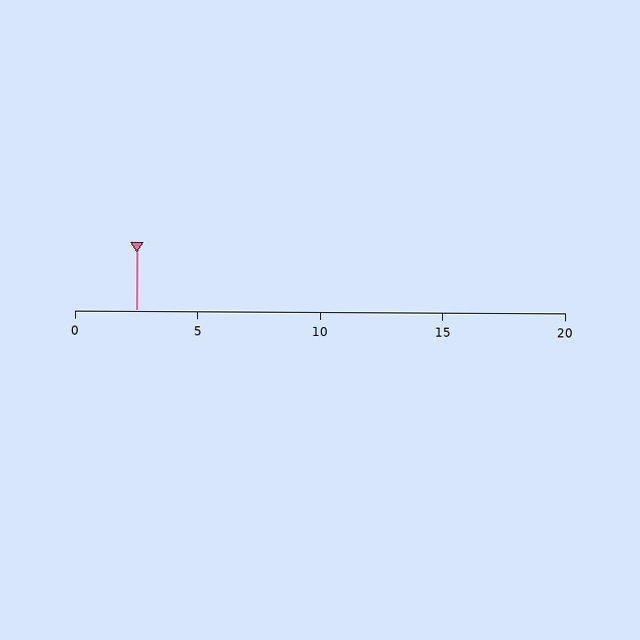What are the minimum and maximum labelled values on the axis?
The axis runs from 0 to 20.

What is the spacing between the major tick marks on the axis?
The major ticks are spaced 5 apart.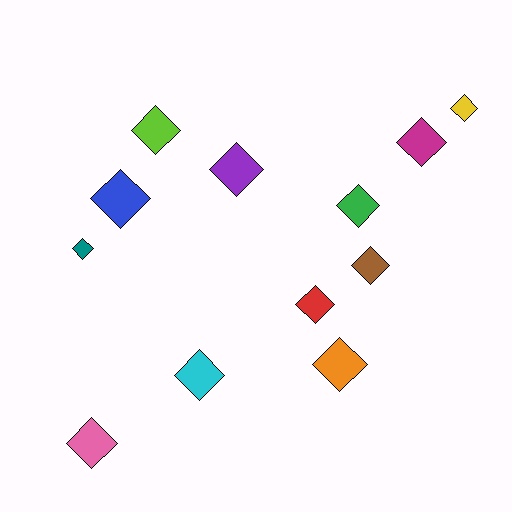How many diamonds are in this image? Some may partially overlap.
There are 12 diamonds.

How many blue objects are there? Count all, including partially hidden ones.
There is 1 blue object.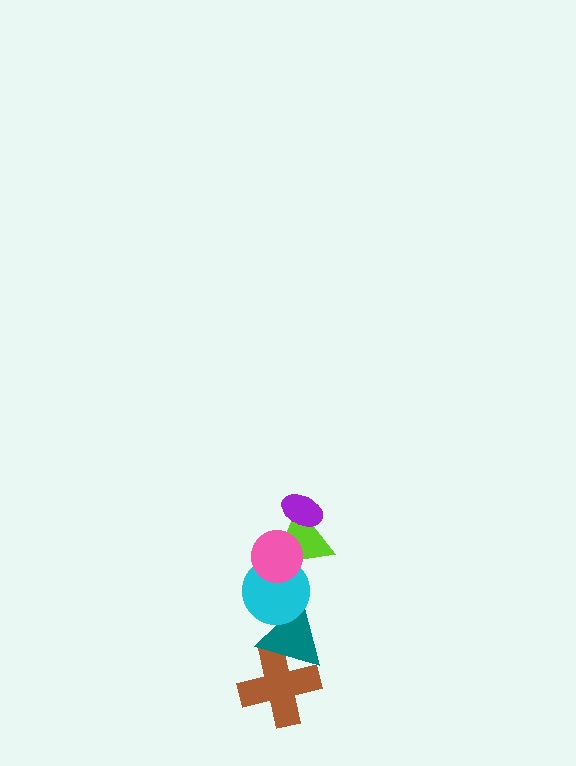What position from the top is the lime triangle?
The lime triangle is 3rd from the top.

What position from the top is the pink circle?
The pink circle is 2nd from the top.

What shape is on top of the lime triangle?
The pink circle is on top of the lime triangle.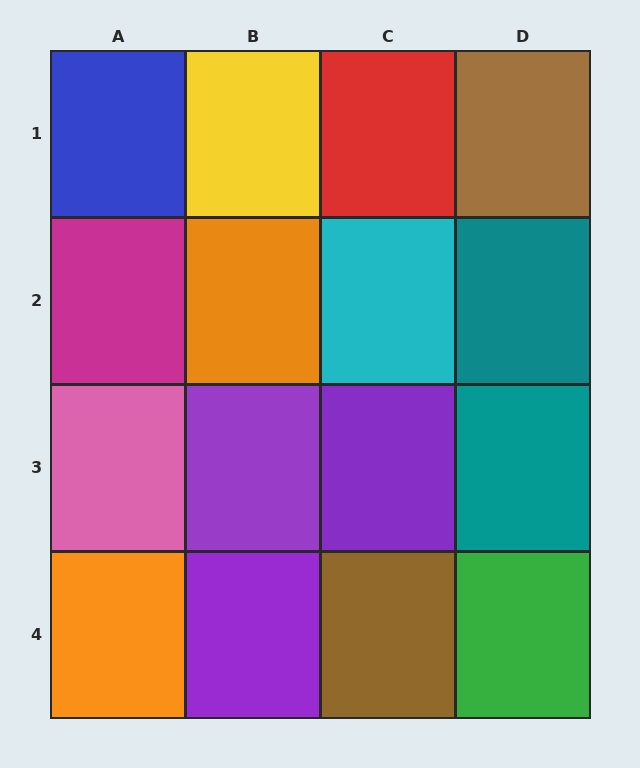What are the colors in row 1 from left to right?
Blue, yellow, red, brown.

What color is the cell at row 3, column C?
Purple.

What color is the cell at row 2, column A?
Magenta.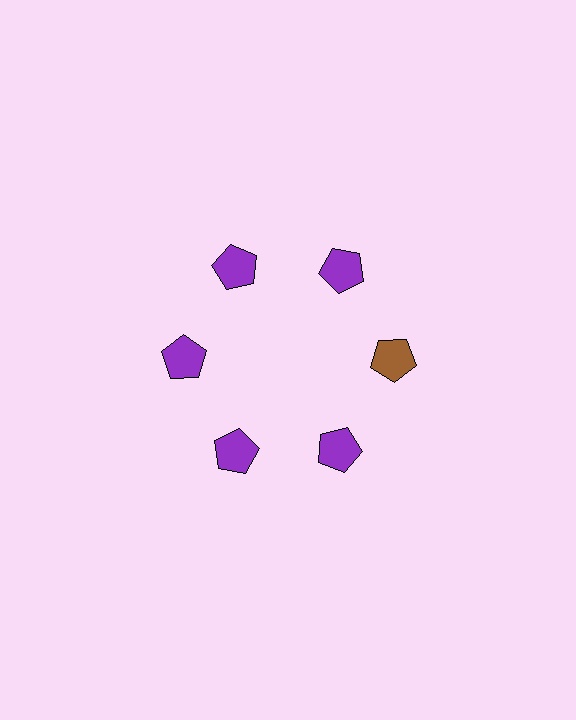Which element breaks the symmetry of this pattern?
The brown pentagon at roughly the 3 o'clock position breaks the symmetry. All other shapes are purple pentagons.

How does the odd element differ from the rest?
It has a different color: brown instead of purple.